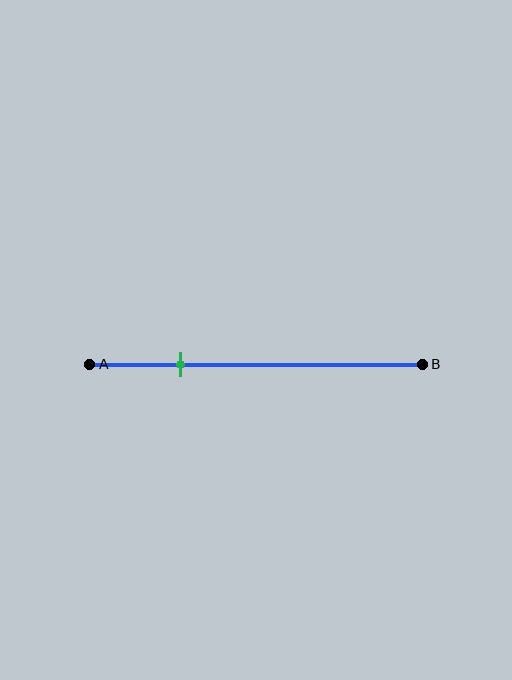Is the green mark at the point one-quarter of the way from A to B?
Yes, the mark is approximately at the one-quarter point.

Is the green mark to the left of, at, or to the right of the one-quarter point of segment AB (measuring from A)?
The green mark is approximately at the one-quarter point of segment AB.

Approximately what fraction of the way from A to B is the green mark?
The green mark is approximately 25% of the way from A to B.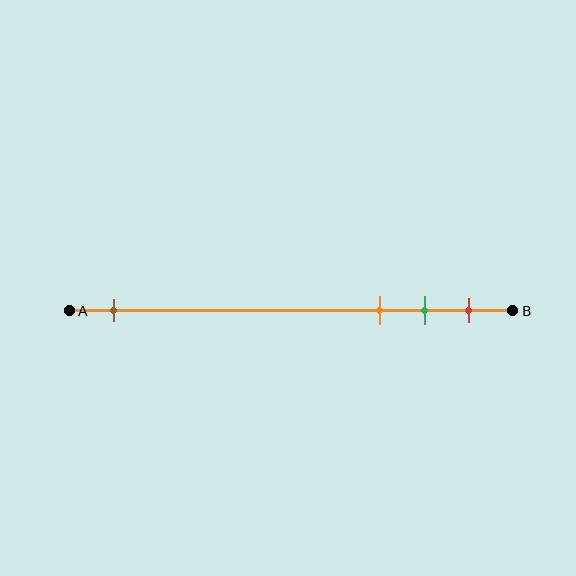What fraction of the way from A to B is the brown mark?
The brown mark is approximately 10% (0.1) of the way from A to B.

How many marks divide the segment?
There are 4 marks dividing the segment.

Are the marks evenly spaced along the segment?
No, the marks are not evenly spaced.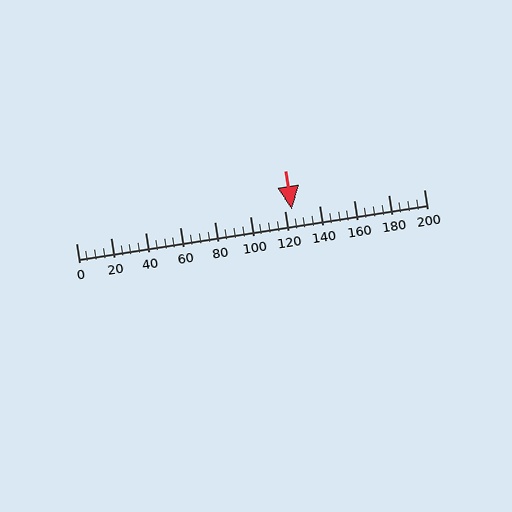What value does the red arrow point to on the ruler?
The red arrow points to approximately 124.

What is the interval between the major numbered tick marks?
The major tick marks are spaced 20 units apart.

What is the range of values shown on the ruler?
The ruler shows values from 0 to 200.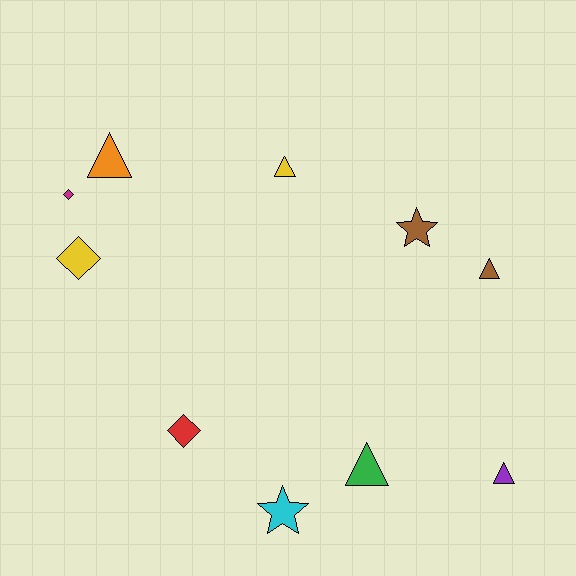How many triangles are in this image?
There are 5 triangles.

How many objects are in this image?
There are 10 objects.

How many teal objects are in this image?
There are no teal objects.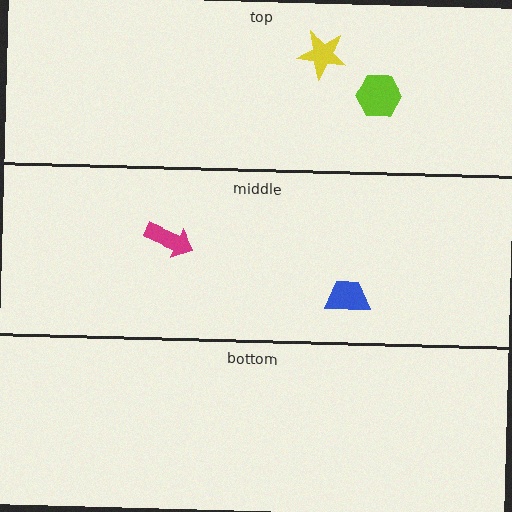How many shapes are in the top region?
2.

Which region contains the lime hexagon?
The top region.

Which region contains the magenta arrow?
The middle region.